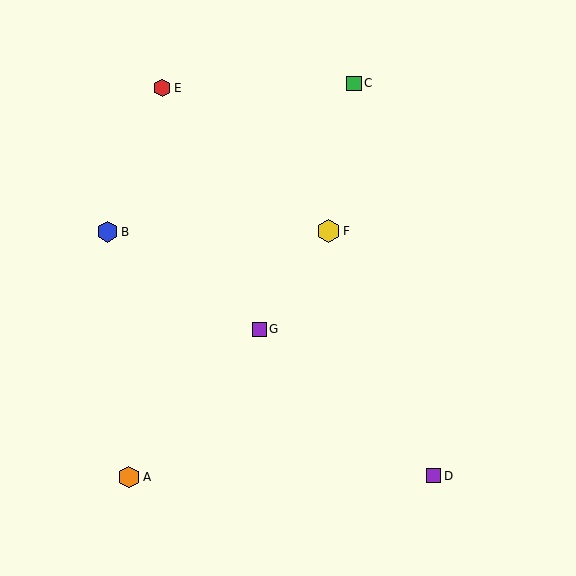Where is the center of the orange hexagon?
The center of the orange hexagon is at (129, 477).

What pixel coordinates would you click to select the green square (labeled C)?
Click at (354, 83) to select the green square C.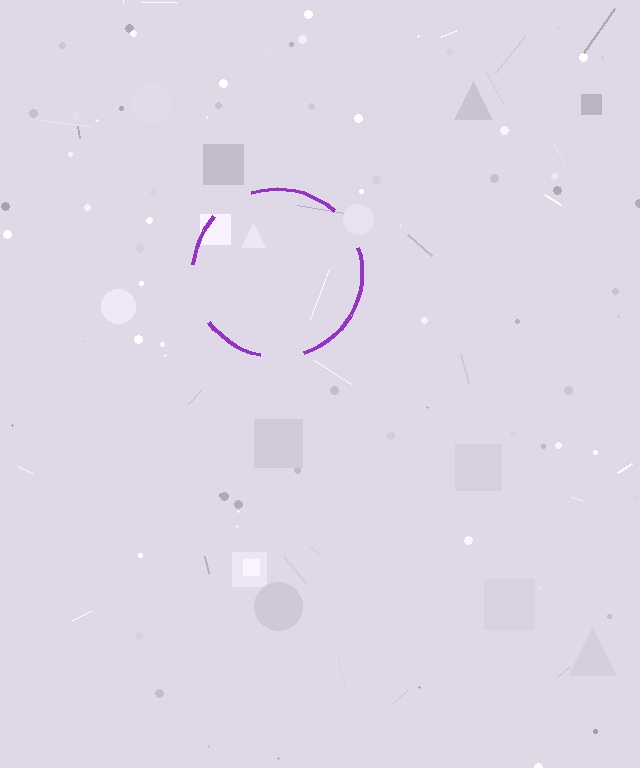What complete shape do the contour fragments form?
The contour fragments form a circle.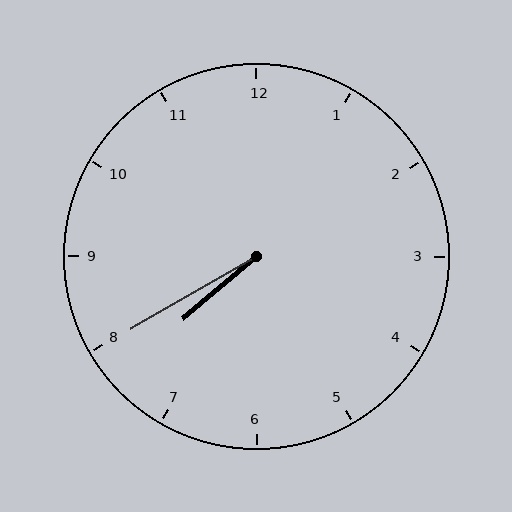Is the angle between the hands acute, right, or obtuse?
It is acute.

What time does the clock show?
7:40.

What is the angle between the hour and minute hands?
Approximately 10 degrees.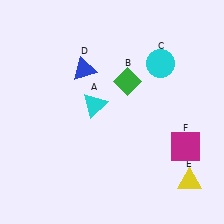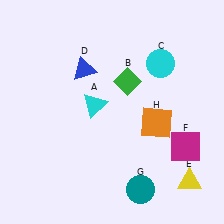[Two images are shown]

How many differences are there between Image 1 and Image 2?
There are 2 differences between the two images.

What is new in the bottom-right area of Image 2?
An orange square (H) was added in the bottom-right area of Image 2.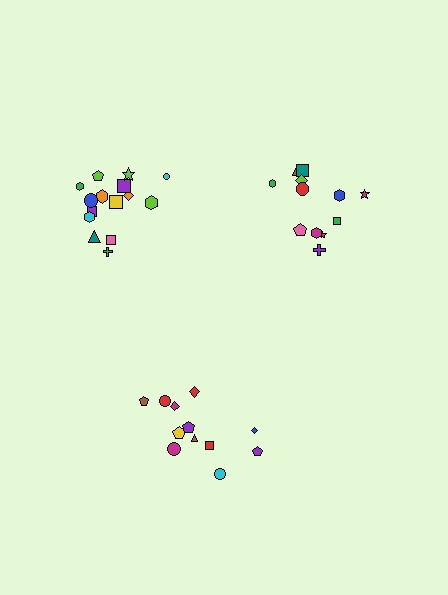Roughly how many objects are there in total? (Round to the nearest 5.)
Roughly 40 objects in total.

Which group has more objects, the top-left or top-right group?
The top-left group.